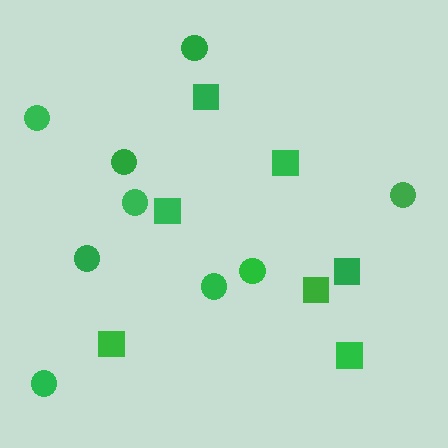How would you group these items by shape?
There are 2 groups: one group of circles (9) and one group of squares (7).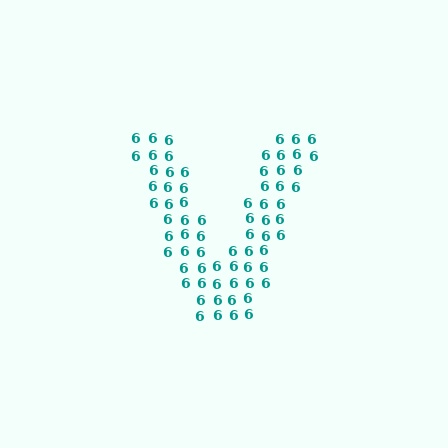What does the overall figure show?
The overall figure shows the letter V.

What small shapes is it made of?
It is made of small digit 6's.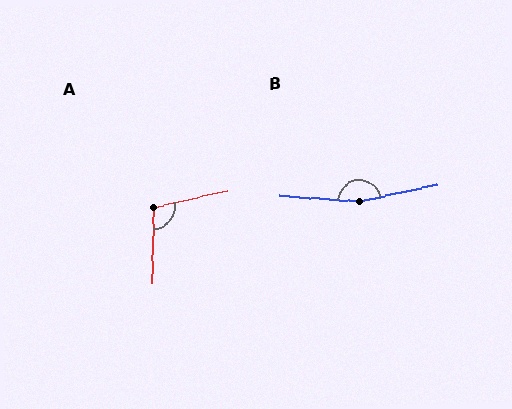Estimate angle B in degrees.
Approximately 163 degrees.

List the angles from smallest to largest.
A (104°), B (163°).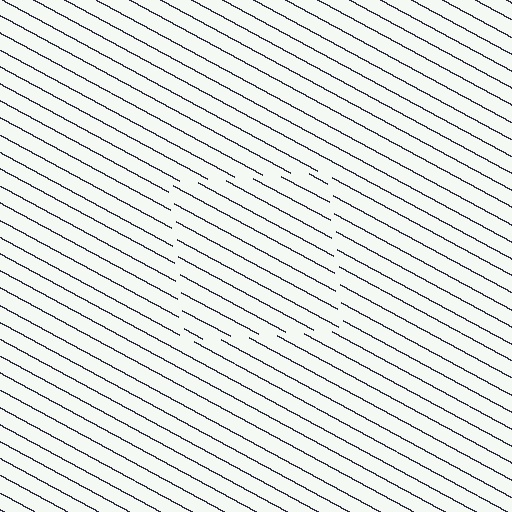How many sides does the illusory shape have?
4 sides — the line-ends trace a square.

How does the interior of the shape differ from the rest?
The interior of the shape contains the same grating, shifted by half a period — the contour is defined by the phase discontinuity where line-ends from the inner and outer gratings abut.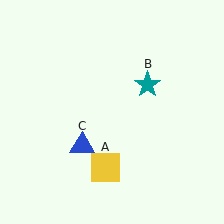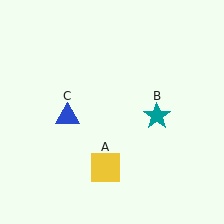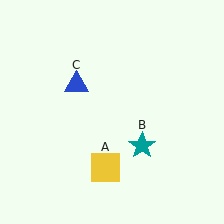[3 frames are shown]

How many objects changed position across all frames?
2 objects changed position: teal star (object B), blue triangle (object C).